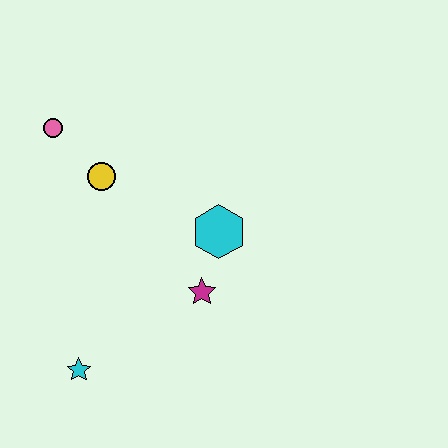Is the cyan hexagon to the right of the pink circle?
Yes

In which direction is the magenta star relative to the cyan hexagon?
The magenta star is below the cyan hexagon.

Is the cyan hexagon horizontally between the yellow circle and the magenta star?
No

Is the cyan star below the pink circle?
Yes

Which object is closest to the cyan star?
The magenta star is closest to the cyan star.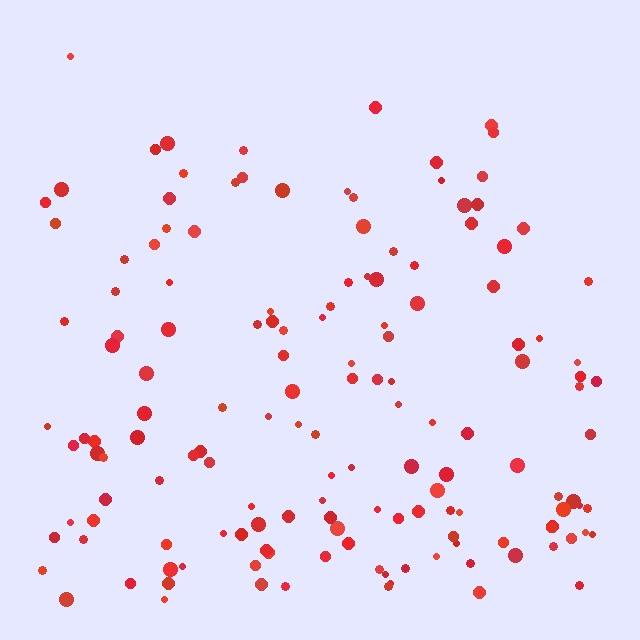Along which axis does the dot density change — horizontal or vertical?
Vertical.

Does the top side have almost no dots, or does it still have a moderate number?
Still a moderate number, just noticeably fewer than the bottom.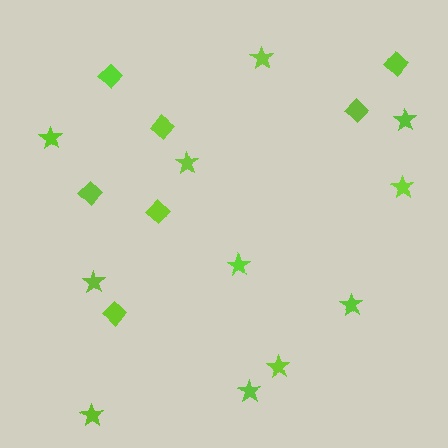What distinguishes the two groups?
There are 2 groups: one group of stars (11) and one group of diamonds (7).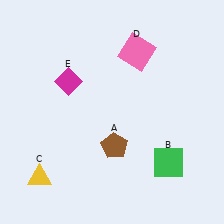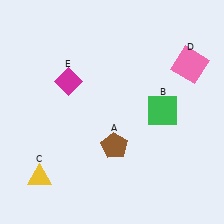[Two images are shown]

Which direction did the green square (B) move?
The green square (B) moved up.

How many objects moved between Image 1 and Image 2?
2 objects moved between the two images.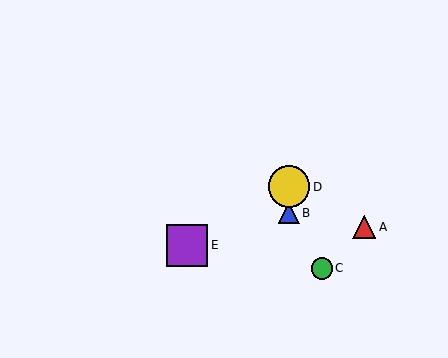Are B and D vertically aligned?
Yes, both are at x≈289.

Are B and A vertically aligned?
No, B is at x≈289 and A is at x≈364.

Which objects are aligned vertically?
Objects B, D are aligned vertically.